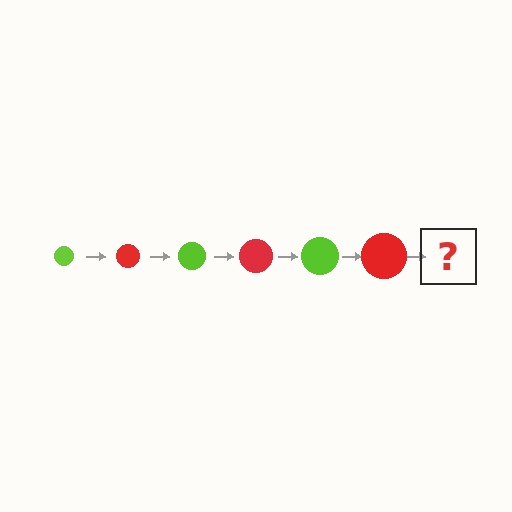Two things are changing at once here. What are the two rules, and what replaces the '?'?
The two rules are that the circle grows larger each step and the color cycles through lime and red. The '?' should be a lime circle, larger than the previous one.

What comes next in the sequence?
The next element should be a lime circle, larger than the previous one.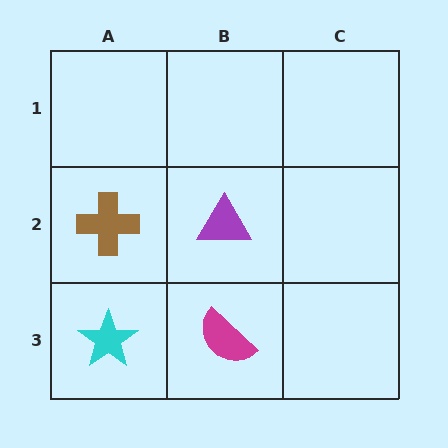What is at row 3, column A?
A cyan star.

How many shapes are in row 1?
0 shapes.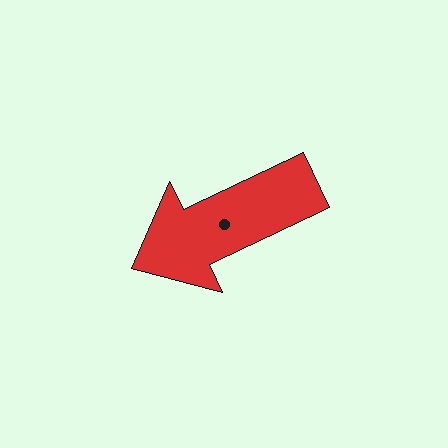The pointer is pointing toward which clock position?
Roughly 8 o'clock.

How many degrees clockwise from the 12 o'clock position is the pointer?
Approximately 245 degrees.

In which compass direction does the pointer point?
Southwest.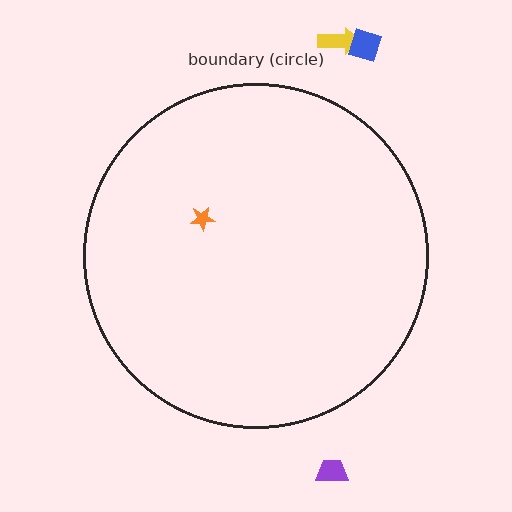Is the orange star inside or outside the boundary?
Inside.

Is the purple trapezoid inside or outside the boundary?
Outside.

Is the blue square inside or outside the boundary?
Outside.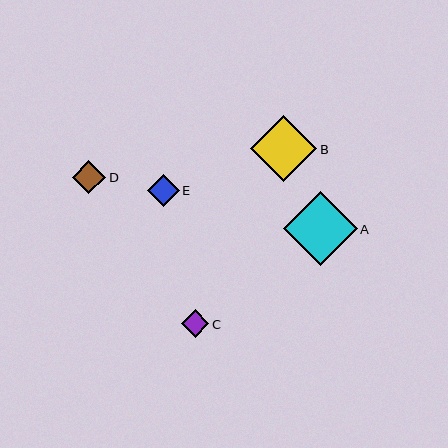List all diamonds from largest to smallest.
From largest to smallest: A, B, D, E, C.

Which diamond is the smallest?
Diamond C is the smallest with a size of approximately 28 pixels.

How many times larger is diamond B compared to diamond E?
Diamond B is approximately 2.0 times the size of diamond E.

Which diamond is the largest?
Diamond A is the largest with a size of approximately 74 pixels.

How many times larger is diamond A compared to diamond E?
Diamond A is approximately 2.3 times the size of diamond E.